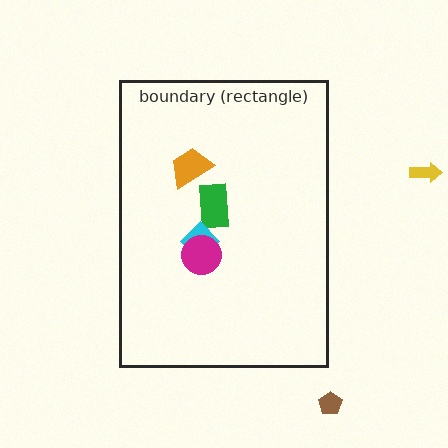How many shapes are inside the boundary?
4 inside, 2 outside.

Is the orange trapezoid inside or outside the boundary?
Inside.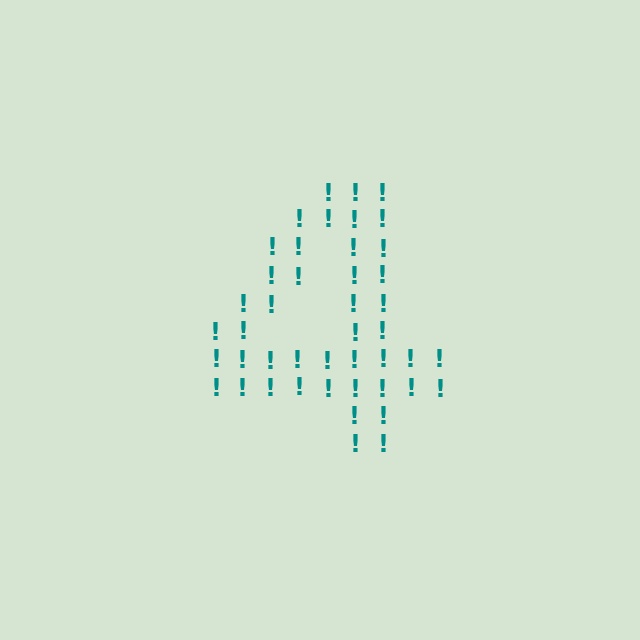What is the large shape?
The large shape is the digit 4.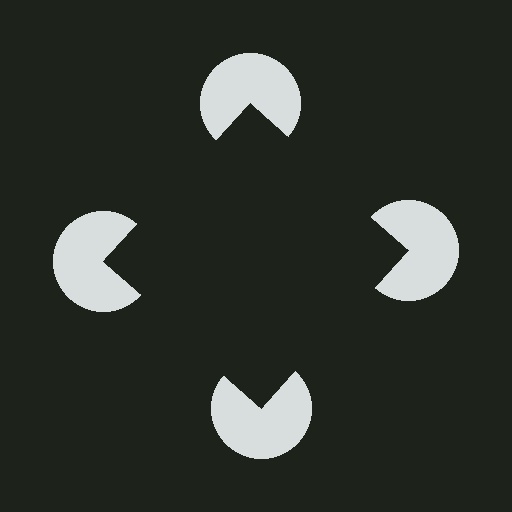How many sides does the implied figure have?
4 sides.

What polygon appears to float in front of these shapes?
An illusory square — its edges are inferred from the aligned wedge cuts in the pac-man discs, not physically drawn.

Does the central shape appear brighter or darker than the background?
It typically appears slightly darker than the background, even though no actual brightness change is drawn.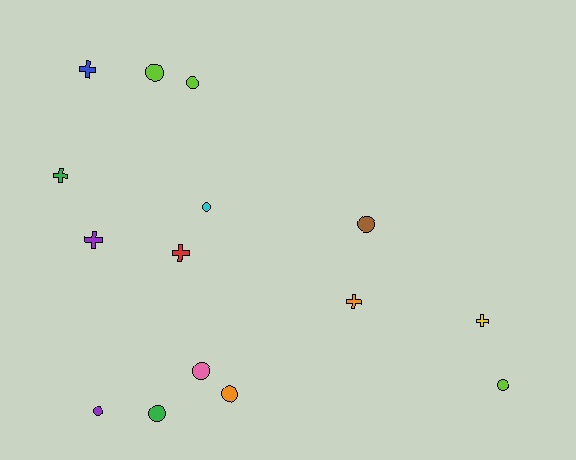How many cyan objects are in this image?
There is 1 cyan object.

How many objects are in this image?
There are 15 objects.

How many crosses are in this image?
There are 6 crosses.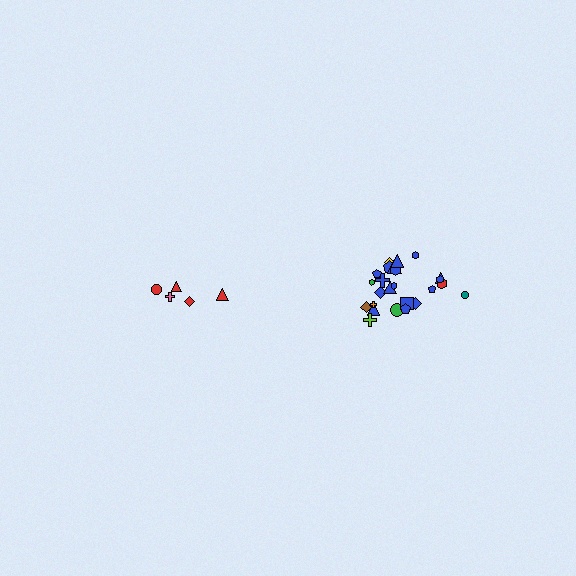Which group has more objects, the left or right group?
The right group.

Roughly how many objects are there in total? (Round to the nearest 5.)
Roughly 30 objects in total.